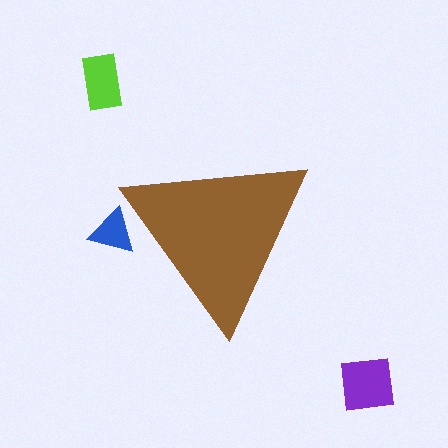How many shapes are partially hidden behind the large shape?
1 shape is partially hidden.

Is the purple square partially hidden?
No, the purple square is fully visible.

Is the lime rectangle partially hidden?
No, the lime rectangle is fully visible.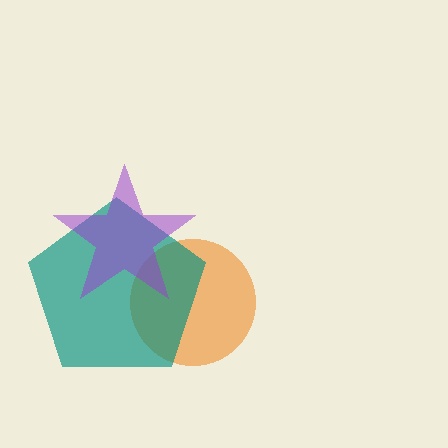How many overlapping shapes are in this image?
There are 3 overlapping shapes in the image.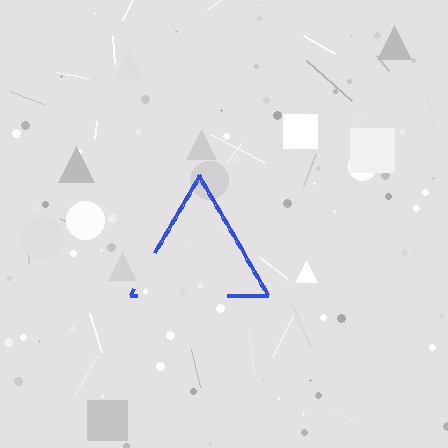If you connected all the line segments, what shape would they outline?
They would outline a triangle.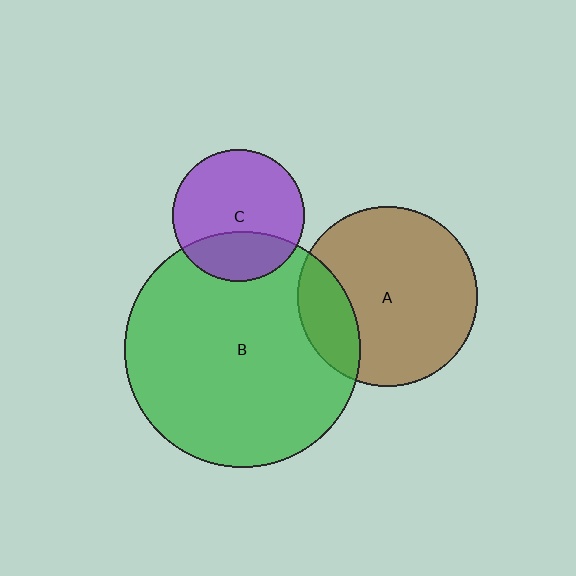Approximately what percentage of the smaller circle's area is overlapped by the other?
Approximately 30%.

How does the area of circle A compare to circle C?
Approximately 1.8 times.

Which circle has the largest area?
Circle B (green).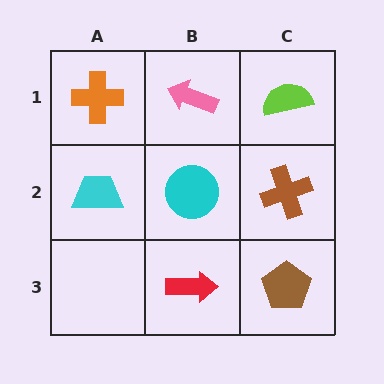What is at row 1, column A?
An orange cross.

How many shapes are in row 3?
2 shapes.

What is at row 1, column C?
A lime semicircle.